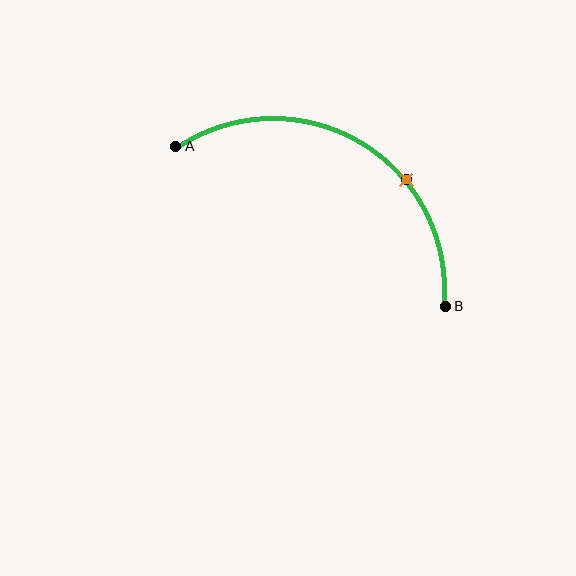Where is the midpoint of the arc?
The arc midpoint is the point on the curve farthest from the straight line joining A and B. It sits above that line.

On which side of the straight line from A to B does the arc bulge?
The arc bulges above the straight line connecting A and B.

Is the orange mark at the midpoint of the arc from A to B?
No. The orange mark lies on the arc but is closer to endpoint B. The arc midpoint would be at the point on the curve equidistant along the arc from both A and B.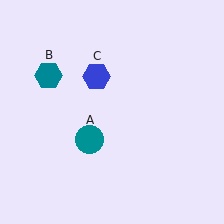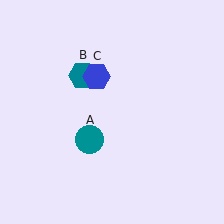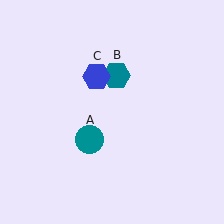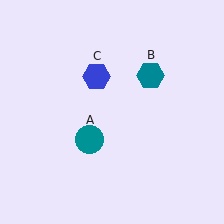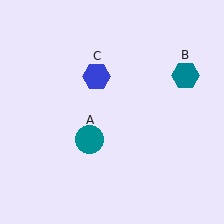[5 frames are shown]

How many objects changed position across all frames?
1 object changed position: teal hexagon (object B).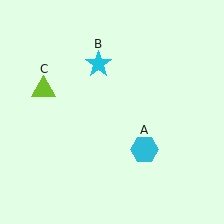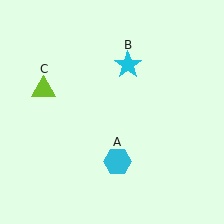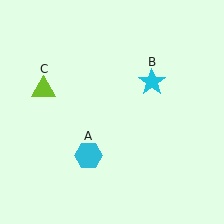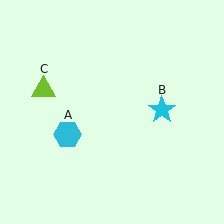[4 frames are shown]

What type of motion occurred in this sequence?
The cyan hexagon (object A), cyan star (object B) rotated clockwise around the center of the scene.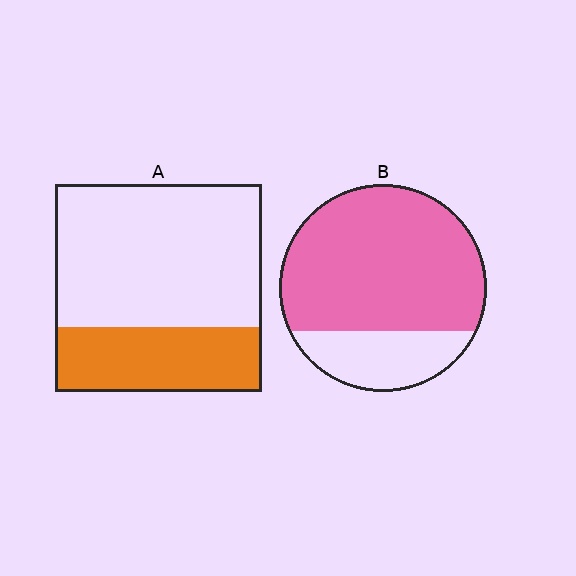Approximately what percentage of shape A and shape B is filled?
A is approximately 30% and B is approximately 75%.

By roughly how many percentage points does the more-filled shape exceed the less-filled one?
By roughly 45 percentage points (B over A).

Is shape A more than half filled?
No.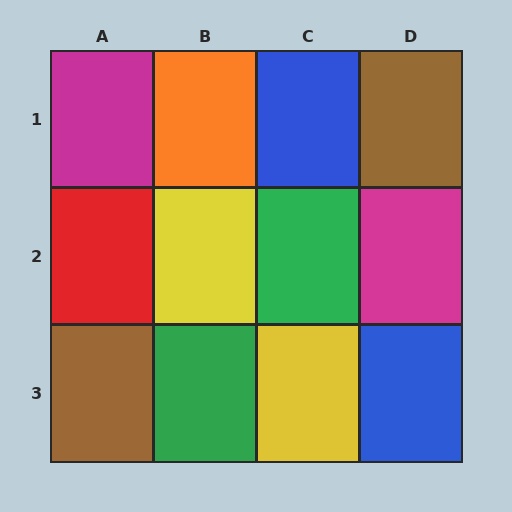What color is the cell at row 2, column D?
Magenta.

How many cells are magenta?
2 cells are magenta.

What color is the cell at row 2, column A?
Red.